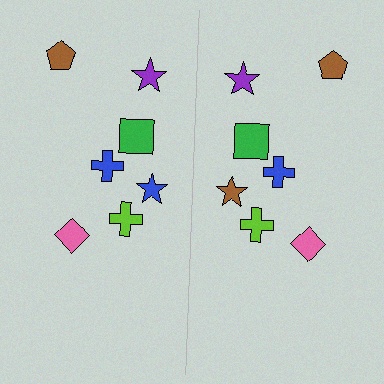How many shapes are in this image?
There are 14 shapes in this image.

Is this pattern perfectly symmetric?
No, the pattern is not perfectly symmetric. The brown star on the right side breaks the symmetry — its mirror counterpart is blue.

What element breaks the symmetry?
The brown star on the right side breaks the symmetry — its mirror counterpart is blue.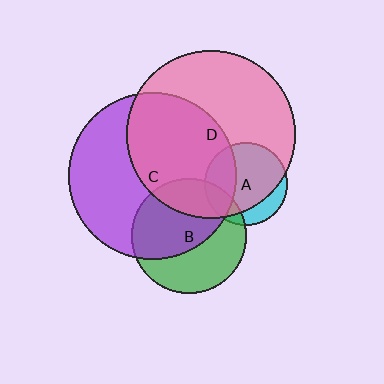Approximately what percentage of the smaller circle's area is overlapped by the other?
Approximately 55%.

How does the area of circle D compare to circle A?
Approximately 4.2 times.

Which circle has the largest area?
Circle D (pink).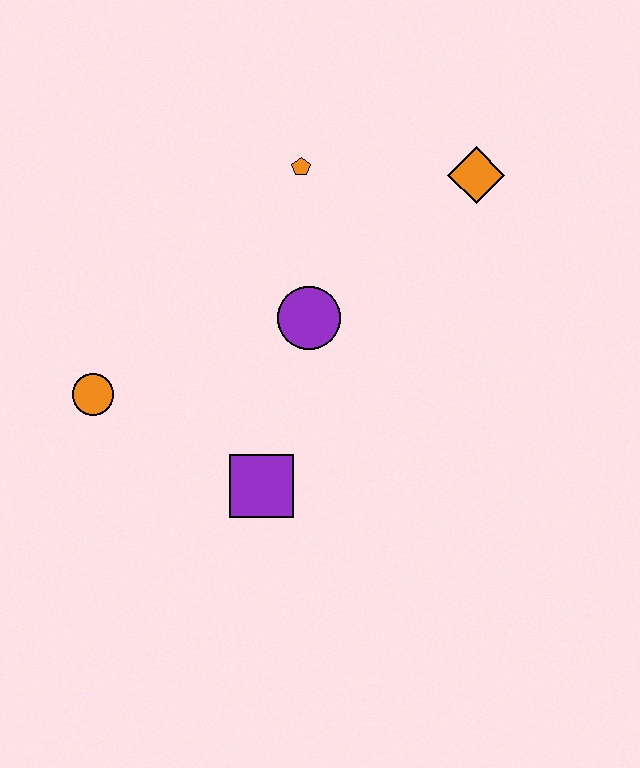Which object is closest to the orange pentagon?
The purple circle is closest to the orange pentagon.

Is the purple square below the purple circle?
Yes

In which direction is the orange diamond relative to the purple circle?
The orange diamond is to the right of the purple circle.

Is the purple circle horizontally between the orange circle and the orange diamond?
Yes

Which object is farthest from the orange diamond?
The orange circle is farthest from the orange diamond.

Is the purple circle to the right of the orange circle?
Yes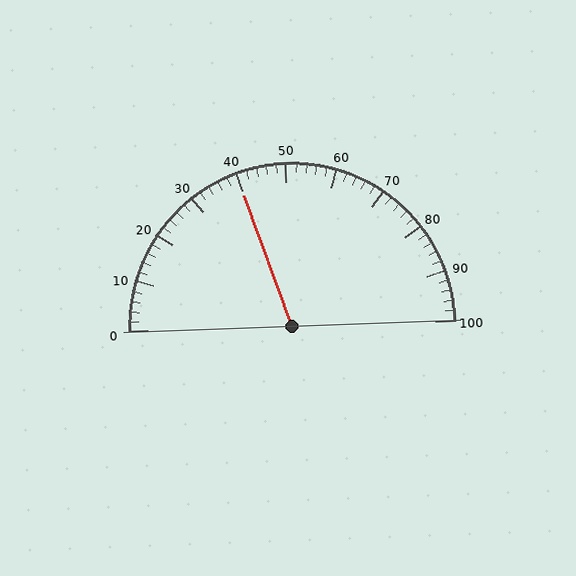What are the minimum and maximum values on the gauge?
The gauge ranges from 0 to 100.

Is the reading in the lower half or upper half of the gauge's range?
The reading is in the lower half of the range (0 to 100).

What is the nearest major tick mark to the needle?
The nearest major tick mark is 40.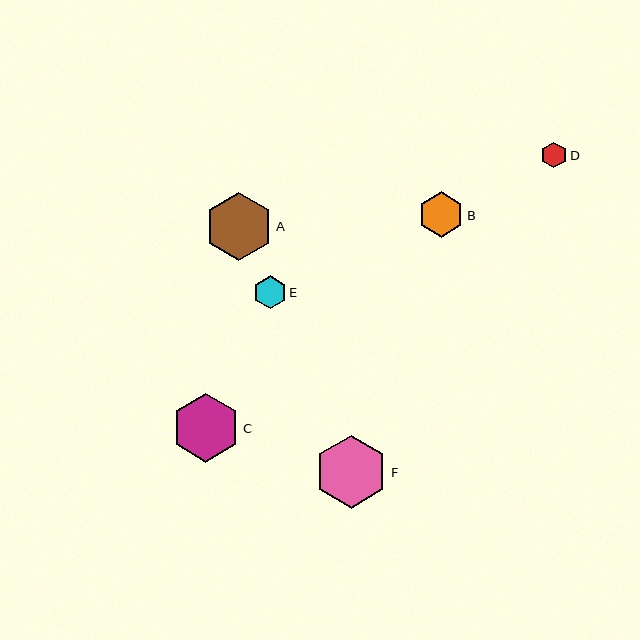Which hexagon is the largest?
Hexagon F is the largest with a size of approximately 73 pixels.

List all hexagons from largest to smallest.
From largest to smallest: F, C, A, B, E, D.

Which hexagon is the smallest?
Hexagon D is the smallest with a size of approximately 26 pixels.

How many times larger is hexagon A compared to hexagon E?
Hexagon A is approximately 2.1 times the size of hexagon E.